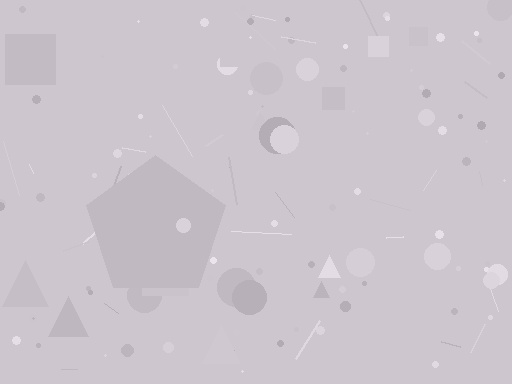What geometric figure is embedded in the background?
A pentagon is embedded in the background.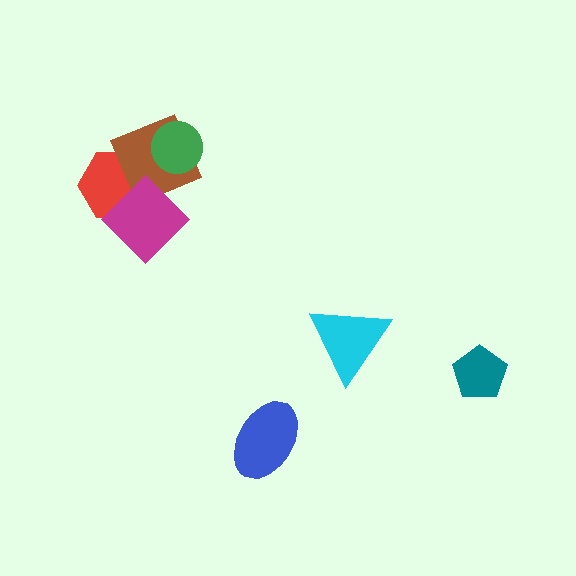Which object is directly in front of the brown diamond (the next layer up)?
The green circle is directly in front of the brown diamond.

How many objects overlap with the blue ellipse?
0 objects overlap with the blue ellipse.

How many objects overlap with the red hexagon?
2 objects overlap with the red hexagon.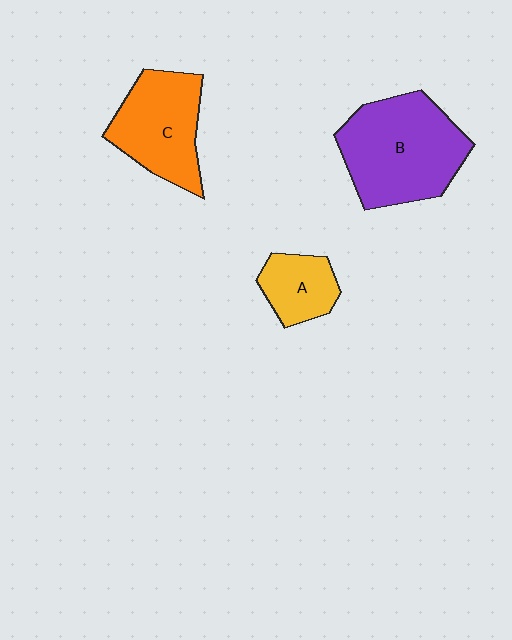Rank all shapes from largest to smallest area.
From largest to smallest: B (purple), C (orange), A (yellow).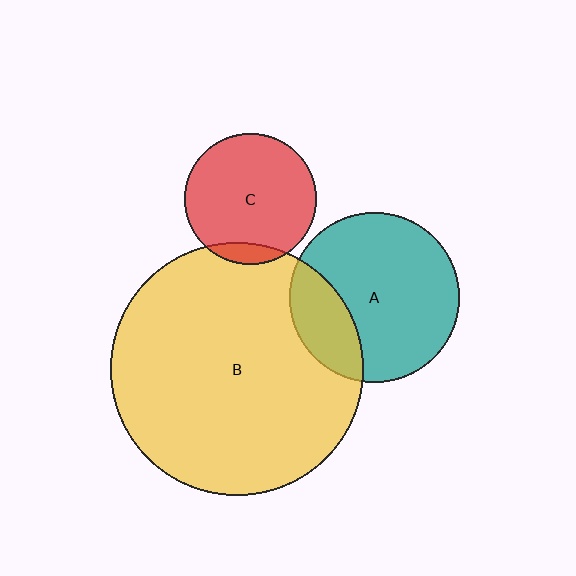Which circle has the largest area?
Circle B (yellow).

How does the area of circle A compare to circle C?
Approximately 1.7 times.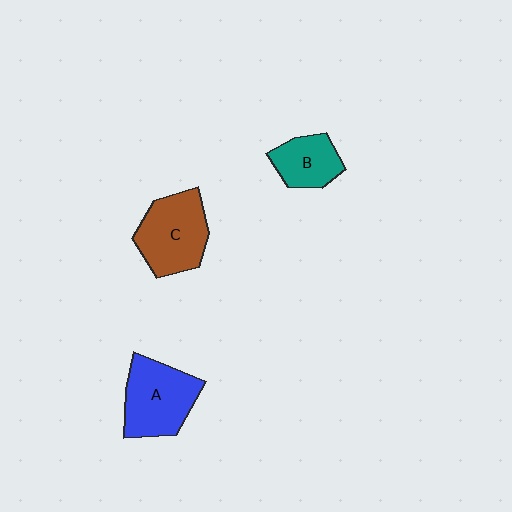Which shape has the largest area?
Shape A (blue).